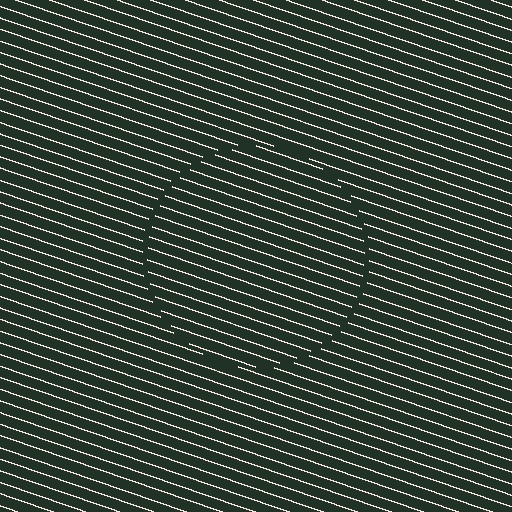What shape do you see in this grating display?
An illusory circle. The interior of the shape contains the same grating, shifted by half a period — the contour is defined by the phase discontinuity where line-ends from the inner and outer gratings abut.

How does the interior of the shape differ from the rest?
The interior of the shape contains the same grating, shifted by half a period — the contour is defined by the phase discontinuity where line-ends from the inner and outer gratings abut.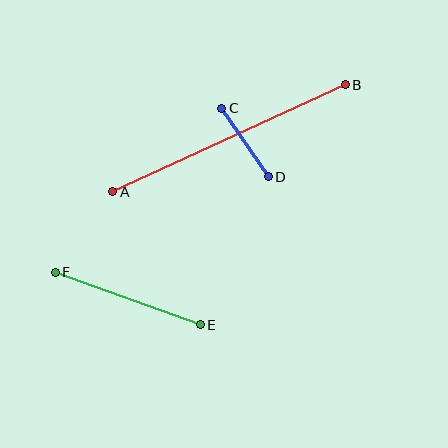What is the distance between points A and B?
The distance is approximately 256 pixels.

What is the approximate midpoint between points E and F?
The midpoint is at approximately (128, 299) pixels.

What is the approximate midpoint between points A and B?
The midpoint is at approximately (229, 138) pixels.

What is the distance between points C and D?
The distance is approximately 83 pixels.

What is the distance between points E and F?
The distance is approximately 154 pixels.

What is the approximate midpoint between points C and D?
The midpoint is at approximately (245, 143) pixels.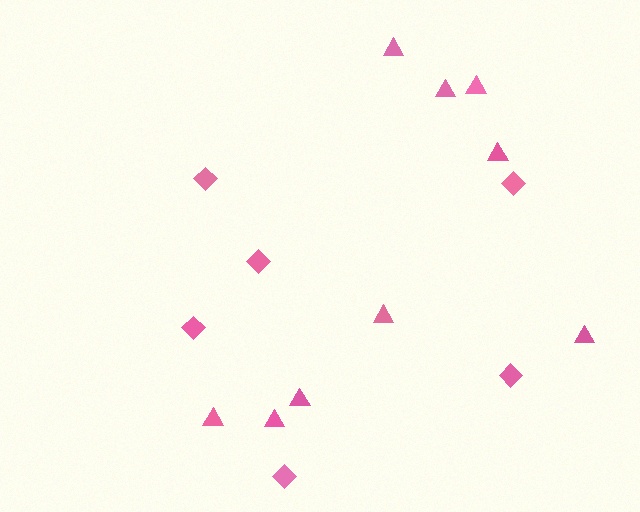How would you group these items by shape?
There are 2 groups: one group of diamonds (6) and one group of triangles (9).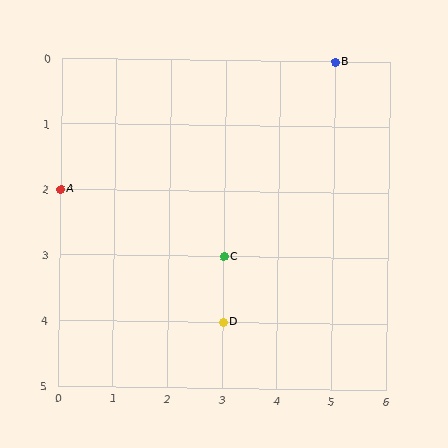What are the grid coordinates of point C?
Point C is at grid coordinates (3, 3).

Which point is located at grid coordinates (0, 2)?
Point A is at (0, 2).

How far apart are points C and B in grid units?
Points C and B are 2 columns and 3 rows apart (about 3.6 grid units diagonally).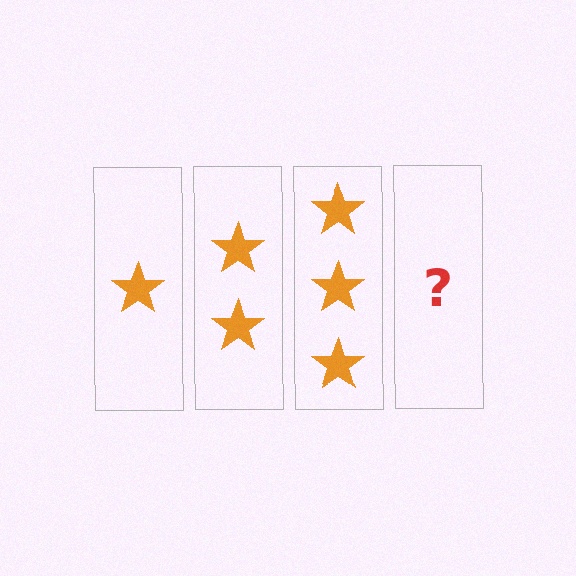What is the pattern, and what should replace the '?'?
The pattern is that each step adds one more star. The '?' should be 4 stars.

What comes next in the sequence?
The next element should be 4 stars.